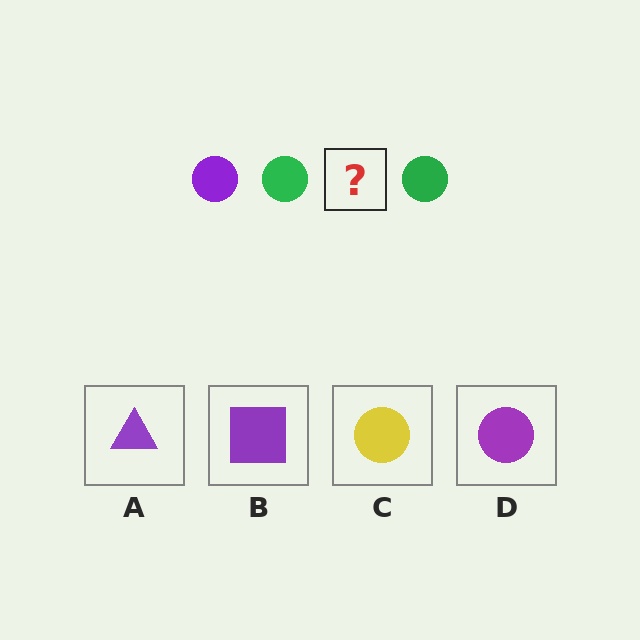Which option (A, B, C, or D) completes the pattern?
D.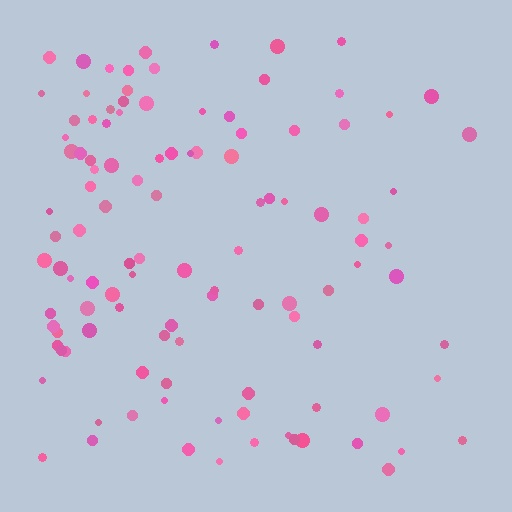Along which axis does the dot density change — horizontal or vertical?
Horizontal.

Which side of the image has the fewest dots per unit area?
The right.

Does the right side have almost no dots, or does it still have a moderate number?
Still a moderate number, just noticeably fewer than the left.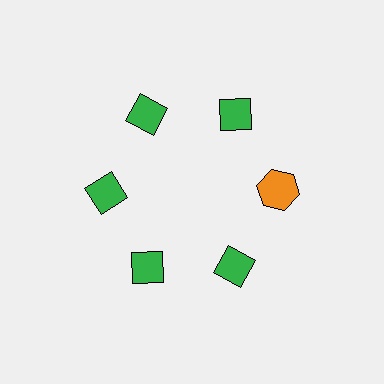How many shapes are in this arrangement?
There are 6 shapes arranged in a ring pattern.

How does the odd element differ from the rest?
It differs in both color (orange instead of green) and shape (hexagon instead of diamond).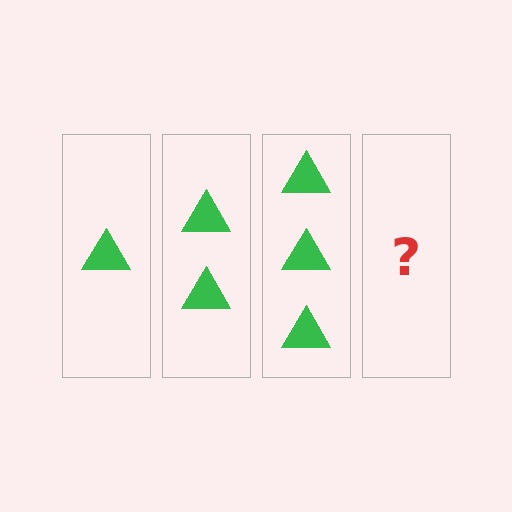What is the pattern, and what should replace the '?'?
The pattern is that each step adds one more triangle. The '?' should be 4 triangles.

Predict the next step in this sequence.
The next step is 4 triangles.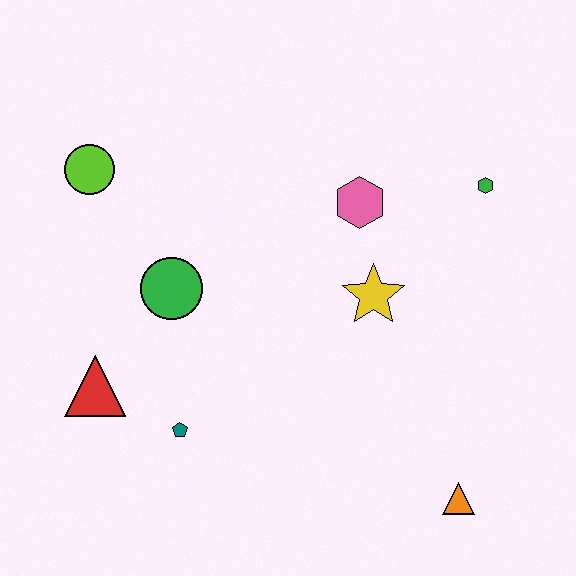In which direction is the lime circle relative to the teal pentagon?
The lime circle is above the teal pentagon.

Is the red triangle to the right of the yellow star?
No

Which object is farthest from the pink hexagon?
The red triangle is farthest from the pink hexagon.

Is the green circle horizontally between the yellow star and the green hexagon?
No